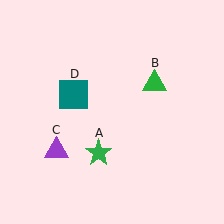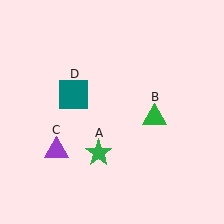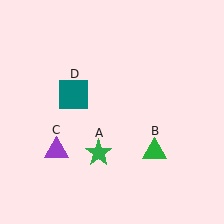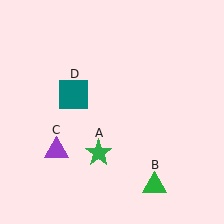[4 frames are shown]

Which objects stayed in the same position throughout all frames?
Green star (object A) and purple triangle (object C) and teal square (object D) remained stationary.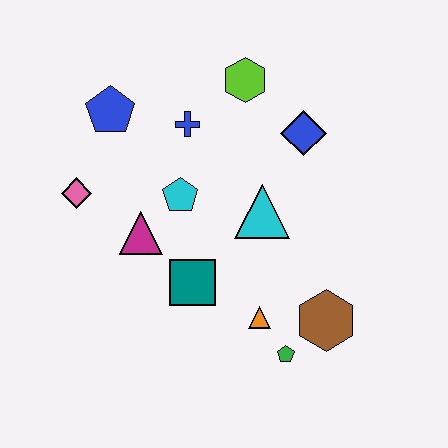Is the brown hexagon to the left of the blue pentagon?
No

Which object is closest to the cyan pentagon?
The magenta triangle is closest to the cyan pentagon.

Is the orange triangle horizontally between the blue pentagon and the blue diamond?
Yes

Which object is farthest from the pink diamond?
The brown hexagon is farthest from the pink diamond.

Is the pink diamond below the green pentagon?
No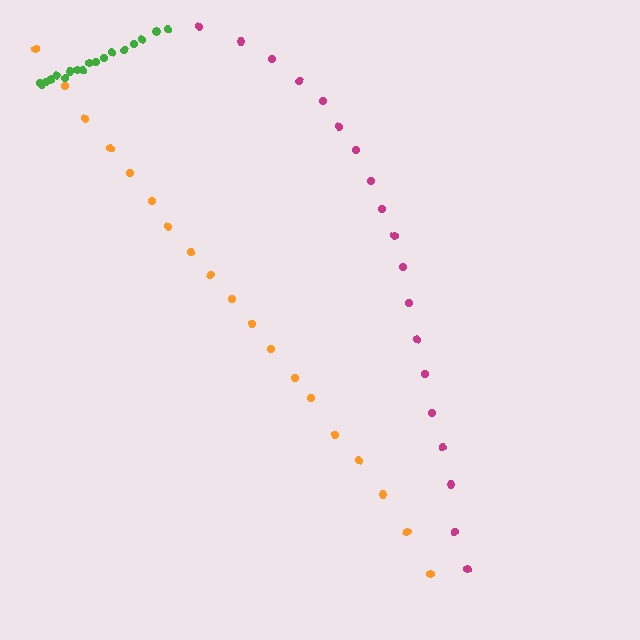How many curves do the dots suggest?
There are 3 distinct paths.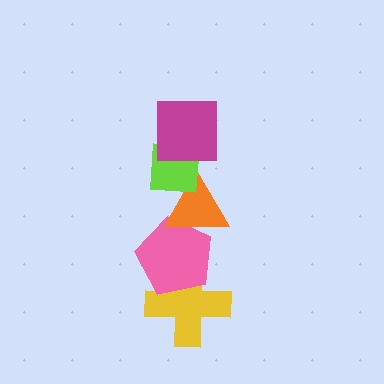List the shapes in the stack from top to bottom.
From top to bottom: the magenta square, the lime square, the orange triangle, the pink pentagon, the yellow cross.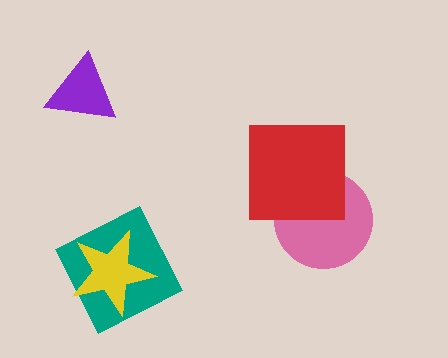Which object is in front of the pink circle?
The red square is in front of the pink circle.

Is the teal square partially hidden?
Yes, it is partially covered by another shape.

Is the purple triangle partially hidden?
No, no other shape covers it.